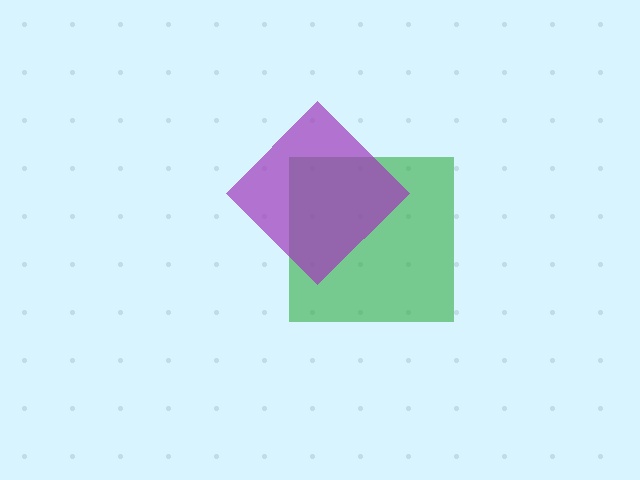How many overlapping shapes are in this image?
There are 2 overlapping shapes in the image.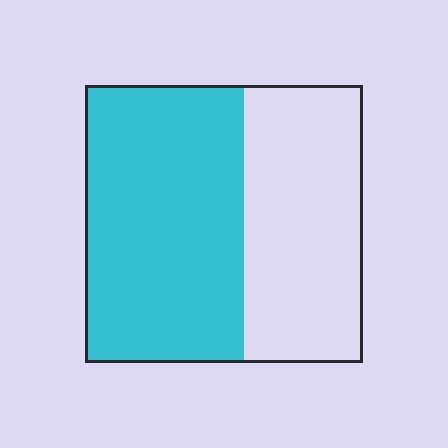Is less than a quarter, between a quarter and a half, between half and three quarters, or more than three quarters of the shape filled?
Between half and three quarters.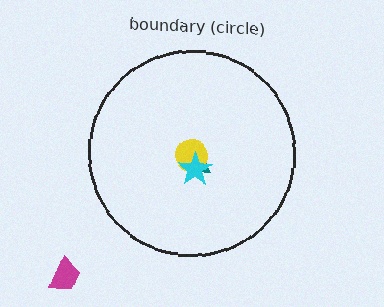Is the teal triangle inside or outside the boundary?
Inside.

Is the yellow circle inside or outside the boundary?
Inside.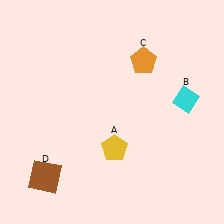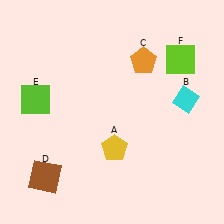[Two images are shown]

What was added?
A lime square (E), a lime square (F) were added in Image 2.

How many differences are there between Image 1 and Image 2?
There are 2 differences between the two images.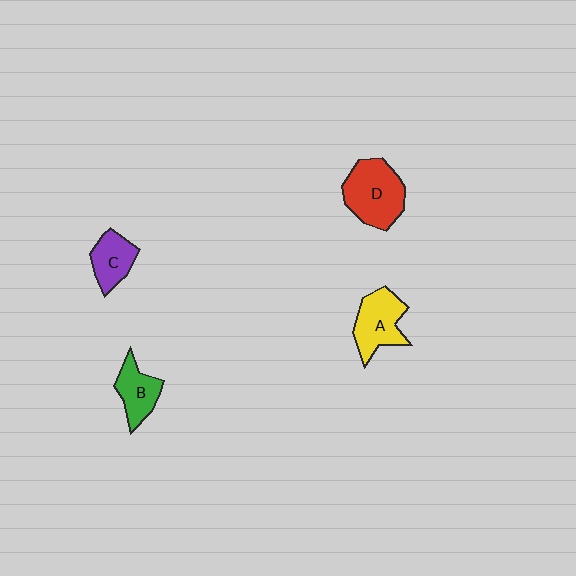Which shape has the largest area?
Shape D (red).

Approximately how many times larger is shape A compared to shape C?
Approximately 1.4 times.